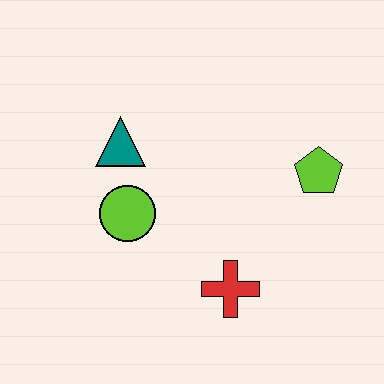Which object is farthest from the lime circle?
The lime pentagon is farthest from the lime circle.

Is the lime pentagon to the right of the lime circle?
Yes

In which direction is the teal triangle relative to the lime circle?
The teal triangle is above the lime circle.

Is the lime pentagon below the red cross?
No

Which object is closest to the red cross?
The lime circle is closest to the red cross.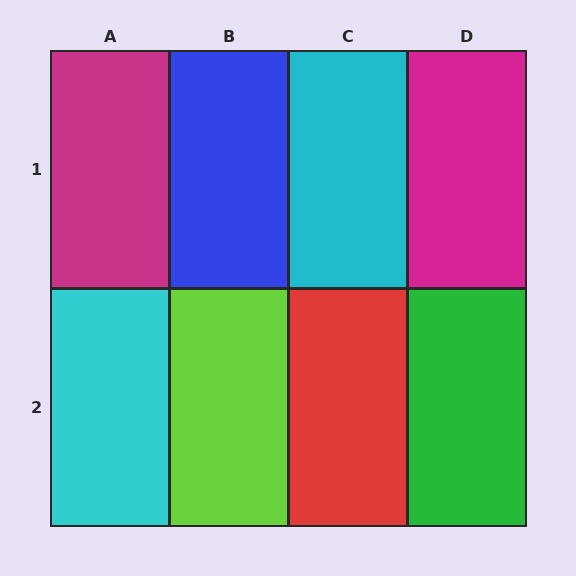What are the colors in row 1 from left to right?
Magenta, blue, cyan, magenta.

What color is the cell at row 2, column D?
Green.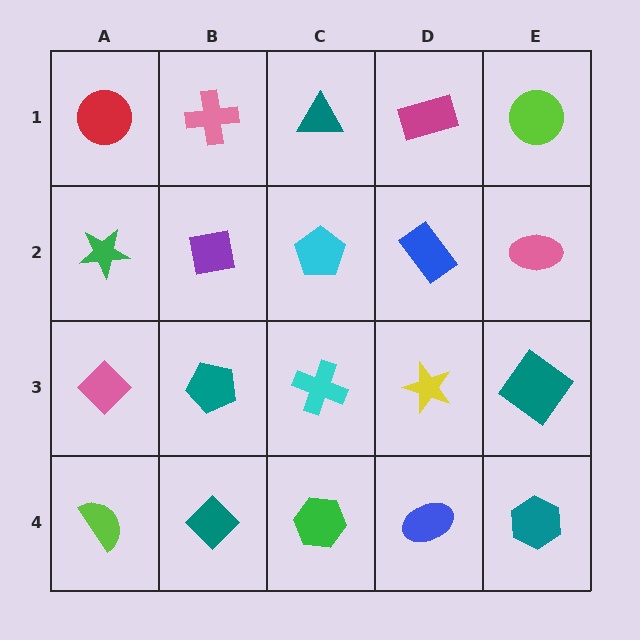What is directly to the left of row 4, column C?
A teal diamond.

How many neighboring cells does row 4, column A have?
2.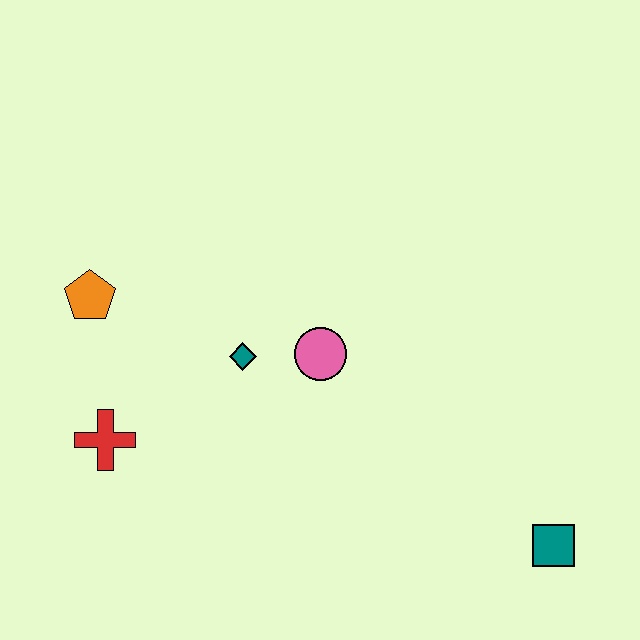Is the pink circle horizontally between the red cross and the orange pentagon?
No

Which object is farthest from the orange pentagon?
The teal square is farthest from the orange pentagon.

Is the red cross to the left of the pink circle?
Yes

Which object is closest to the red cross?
The orange pentagon is closest to the red cross.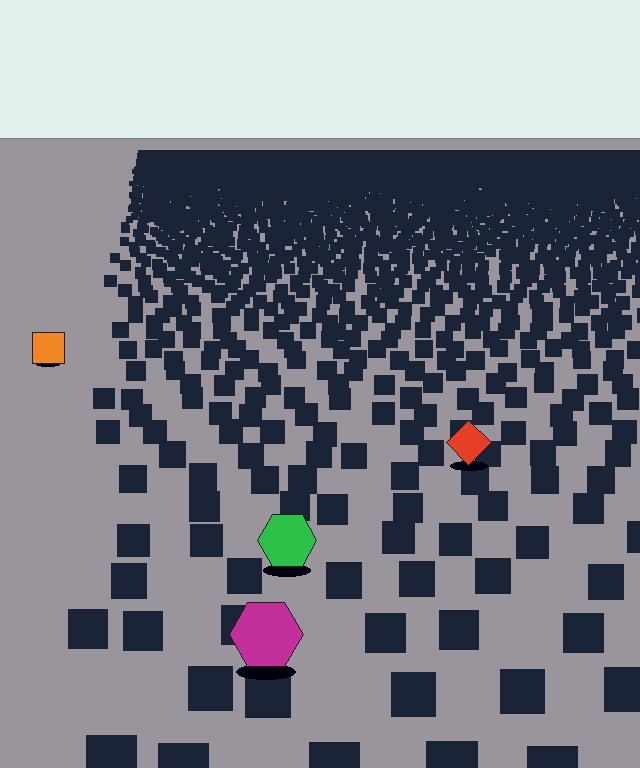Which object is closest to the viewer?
The magenta hexagon is closest. The texture marks near it are larger and more spread out.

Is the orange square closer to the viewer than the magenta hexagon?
No. The magenta hexagon is closer — you can tell from the texture gradient: the ground texture is coarser near it.